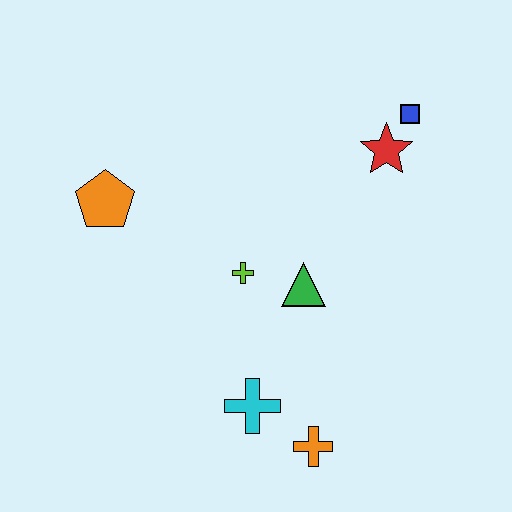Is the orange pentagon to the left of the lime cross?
Yes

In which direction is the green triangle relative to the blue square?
The green triangle is below the blue square.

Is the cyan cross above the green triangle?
No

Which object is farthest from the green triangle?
The orange pentagon is farthest from the green triangle.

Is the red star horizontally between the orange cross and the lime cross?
No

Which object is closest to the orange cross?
The cyan cross is closest to the orange cross.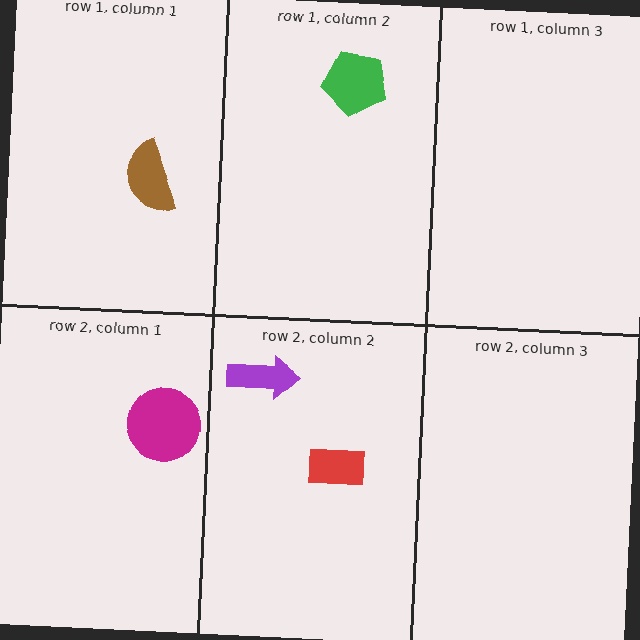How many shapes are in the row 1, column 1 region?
1.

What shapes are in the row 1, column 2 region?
The green pentagon.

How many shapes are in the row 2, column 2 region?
2.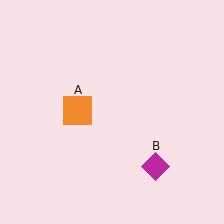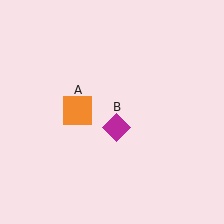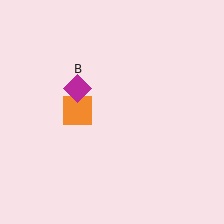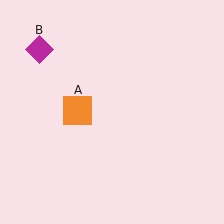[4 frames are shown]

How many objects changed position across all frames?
1 object changed position: magenta diamond (object B).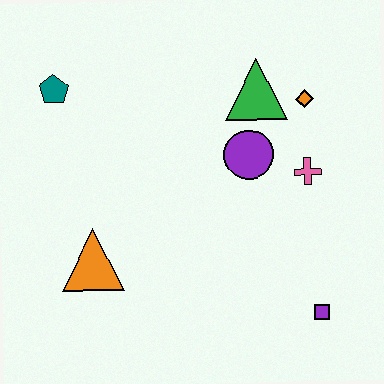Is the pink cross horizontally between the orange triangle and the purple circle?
No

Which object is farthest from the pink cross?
The teal pentagon is farthest from the pink cross.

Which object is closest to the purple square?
The pink cross is closest to the purple square.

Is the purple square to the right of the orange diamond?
Yes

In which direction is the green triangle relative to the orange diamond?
The green triangle is to the left of the orange diamond.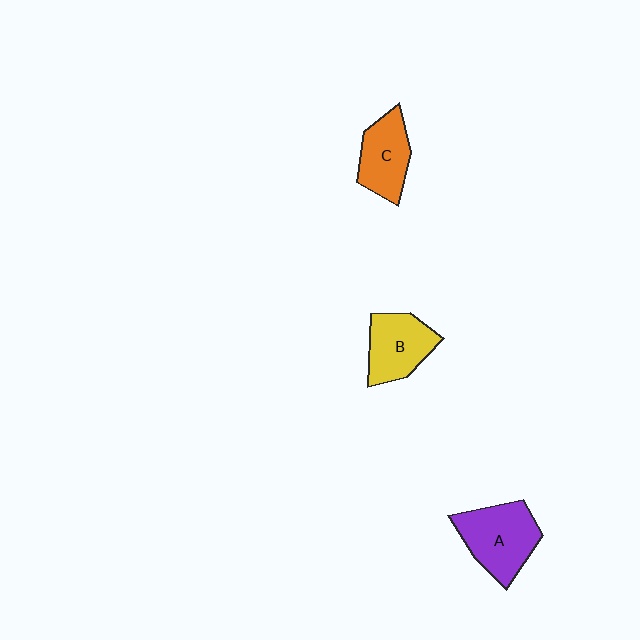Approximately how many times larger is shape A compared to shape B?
Approximately 1.2 times.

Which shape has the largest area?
Shape A (purple).